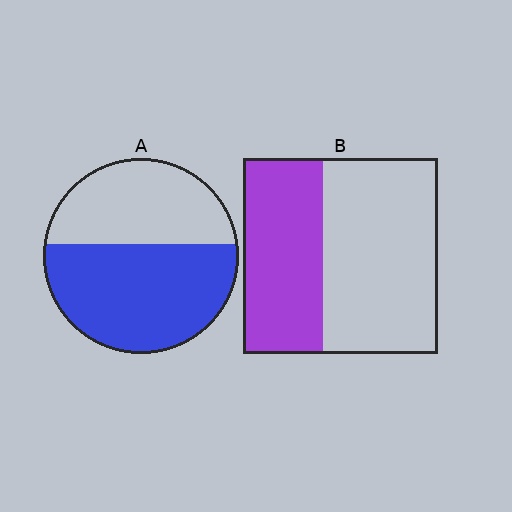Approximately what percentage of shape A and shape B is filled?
A is approximately 60% and B is approximately 40%.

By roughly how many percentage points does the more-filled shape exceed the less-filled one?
By roughly 15 percentage points (A over B).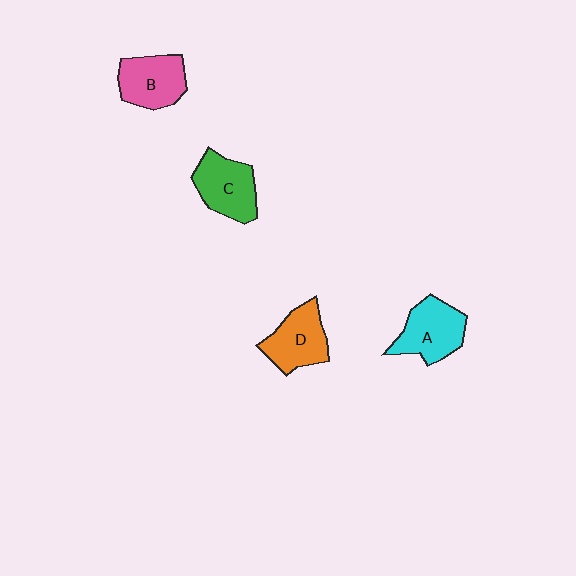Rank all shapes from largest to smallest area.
From largest to smallest: A (cyan), C (green), D (orange), B (pink).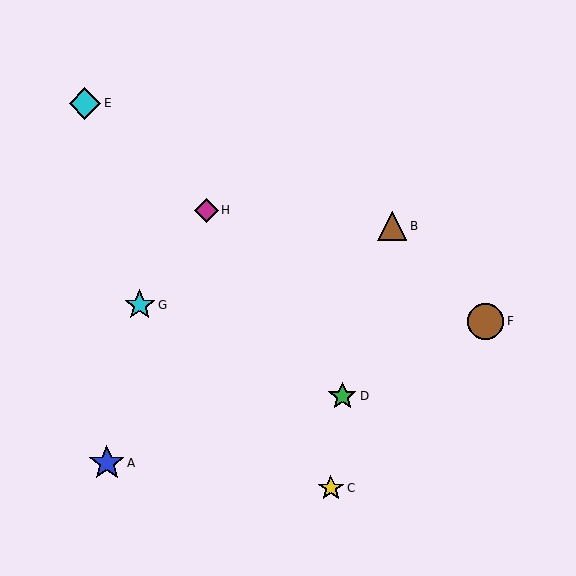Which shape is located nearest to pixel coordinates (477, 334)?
The brown circle (labeled F) at (486, 321) is nearest to that location.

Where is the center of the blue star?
The center of the blue star is at (107, 463).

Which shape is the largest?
The brown circle (labeled F) is the largest.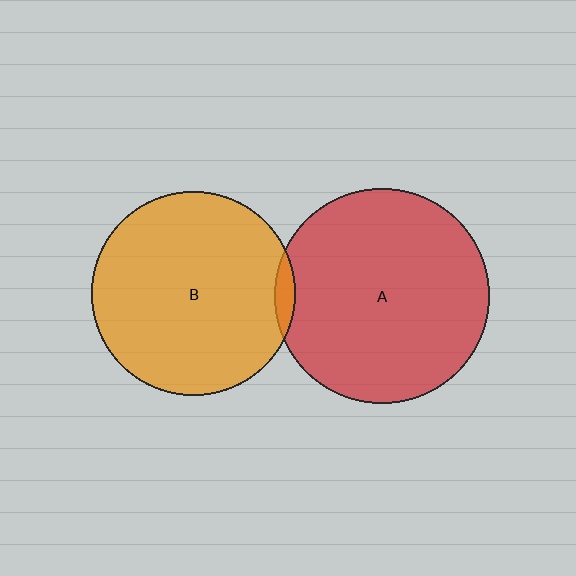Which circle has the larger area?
Circle A (red).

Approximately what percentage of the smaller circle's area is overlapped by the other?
Approximately 5%.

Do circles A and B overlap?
Yes.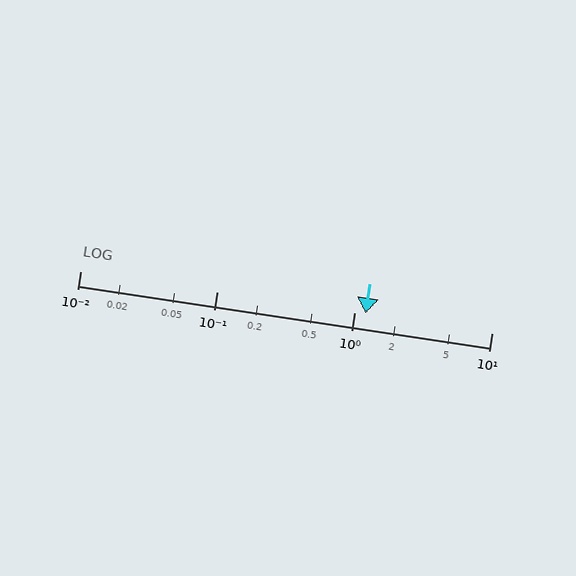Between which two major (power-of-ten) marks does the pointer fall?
The pointer is between 1 and 10.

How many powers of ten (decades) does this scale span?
The scale spans 3 decades, from 0.01 to 10.